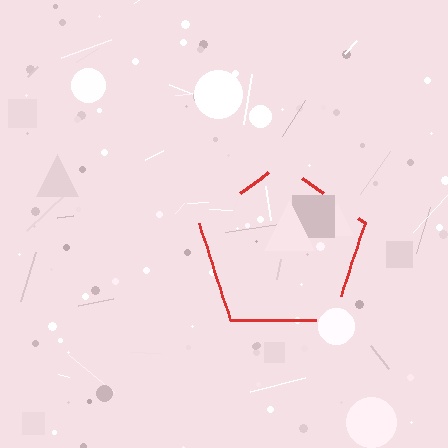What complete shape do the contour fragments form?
The contour fragments form a pentagon.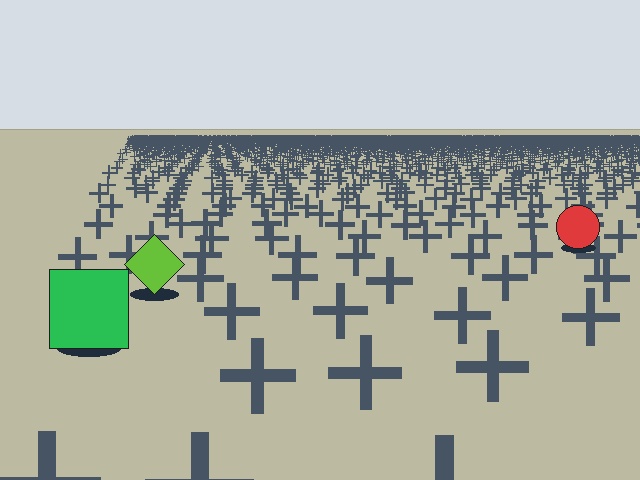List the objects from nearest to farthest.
From nearest to farthest: the green square, the lime diamond, the red circle.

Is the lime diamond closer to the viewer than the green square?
No. The green square is closer — you can tell from the texture gradient: the ground texture is coarser near it.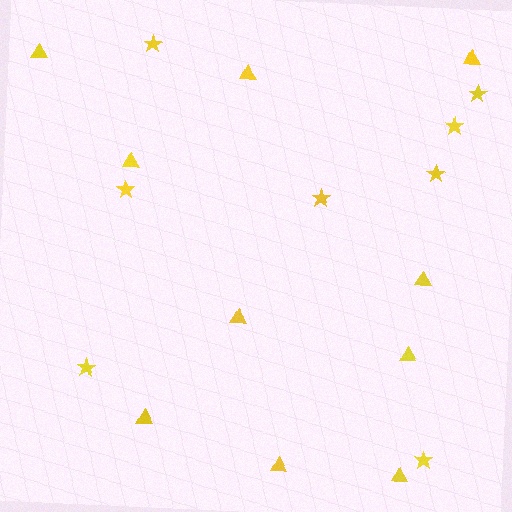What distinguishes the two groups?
There are 2 groups: one group of stars (8) and one group of triangles (10).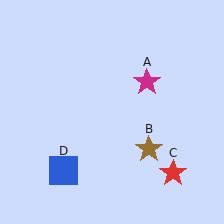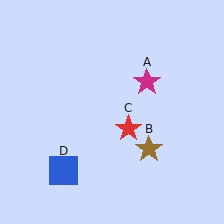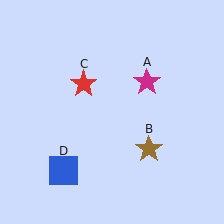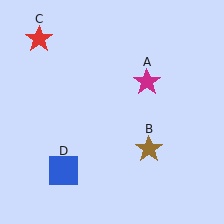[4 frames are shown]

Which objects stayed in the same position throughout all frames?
Magenta star (object A) and brown star (object B) and blue square (object D) remained stationary.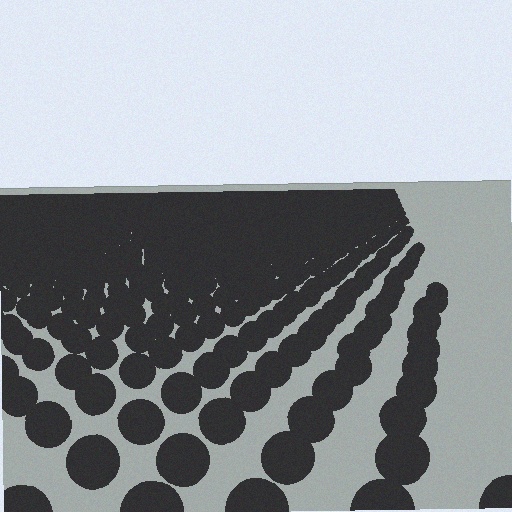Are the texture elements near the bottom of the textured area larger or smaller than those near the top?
Larger. Near the bottom, elements are closer to the viewer and appear at a bigger on-screen size.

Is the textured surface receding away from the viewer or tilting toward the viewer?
The surface is receding away from the viewer. Texture elements get smaller and denser toward the top.